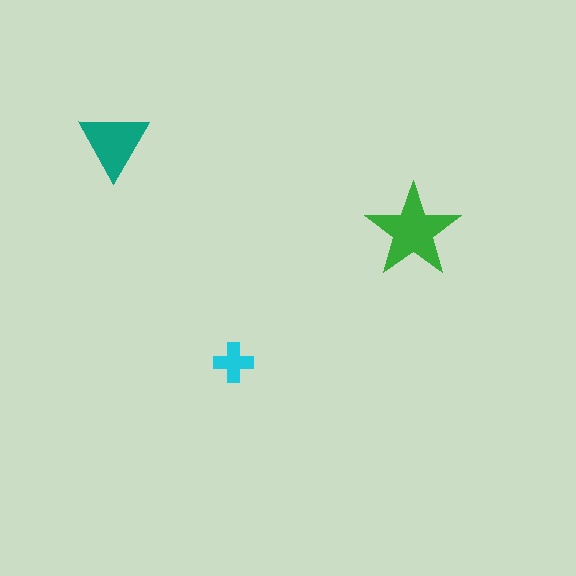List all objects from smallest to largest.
The cyan cross, the teal triangle, the green star.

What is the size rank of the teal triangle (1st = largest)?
2nd.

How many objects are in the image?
There are 3 objects in the image.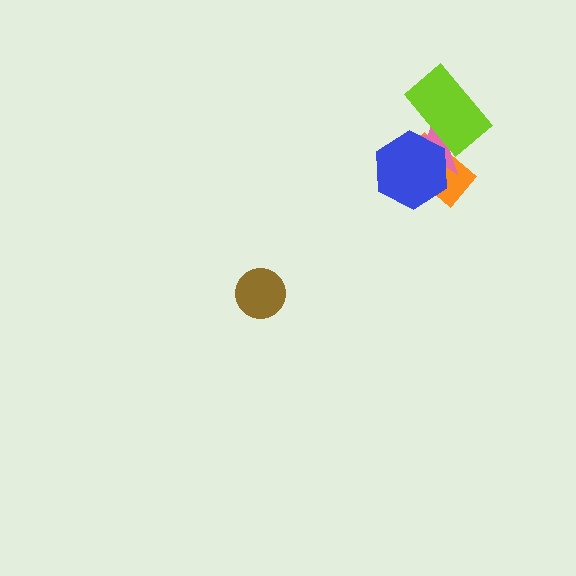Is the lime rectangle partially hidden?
Yes, it is partially covered by another shape.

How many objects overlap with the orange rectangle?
3 objects overlap with the orange rectangle.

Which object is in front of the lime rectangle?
The blue hexagon is in front of the lime rectangle.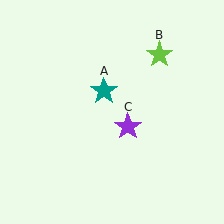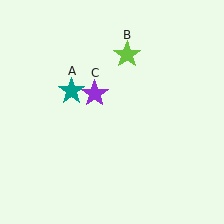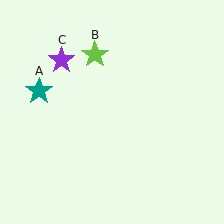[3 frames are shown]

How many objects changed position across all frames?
3 objects changed position: teal star (object A), lime star (object B), purple star (object C).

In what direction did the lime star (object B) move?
The lime star (object B) moved left.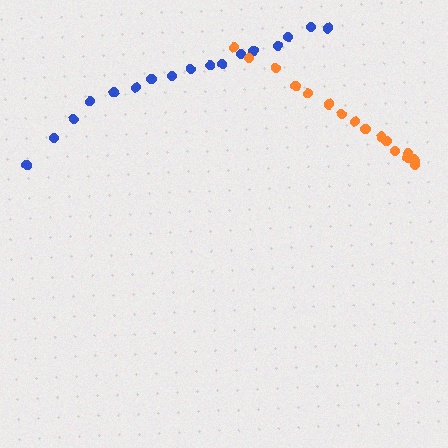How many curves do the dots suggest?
There are 2 distinct paths.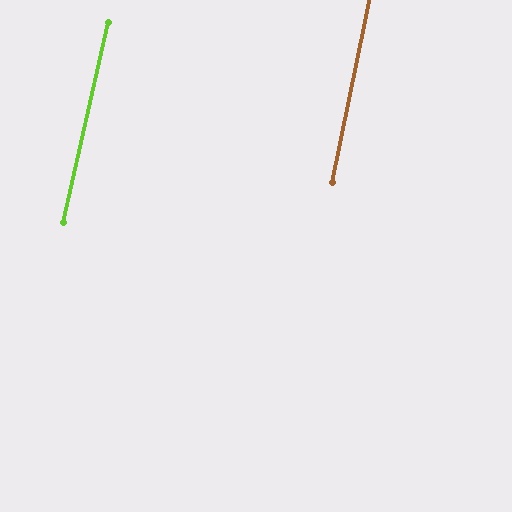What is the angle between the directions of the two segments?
Approximately 1 degree.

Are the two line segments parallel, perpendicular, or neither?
Parallel — their directions differ by only 1.3°.